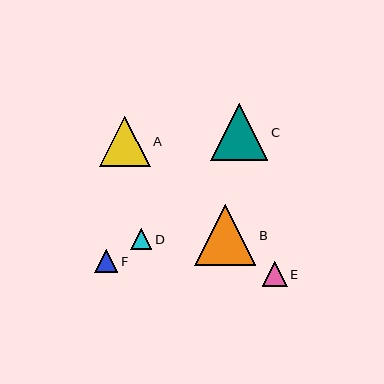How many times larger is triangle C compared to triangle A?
Triangle C is approximately 1.1 times the size of triangle A.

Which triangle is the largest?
Triangle B is the largest with a size of approximately 61 pixels.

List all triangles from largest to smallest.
From largest to smallest: B, C, A, E, F, D.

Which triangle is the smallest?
Triangle D is the smallest with a size of approximately 21 pixels.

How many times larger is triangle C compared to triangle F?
Triangle C is approximately 2.5 times the size of triangle F.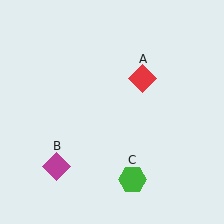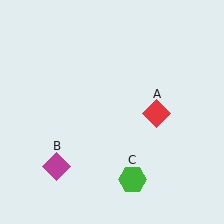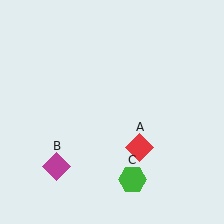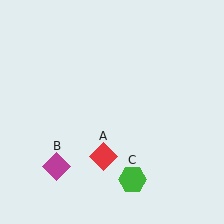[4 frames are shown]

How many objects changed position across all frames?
1 object changed position: red diamond (object A).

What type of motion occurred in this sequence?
The red diamond (object A) rotated clockwise around the center of the scene.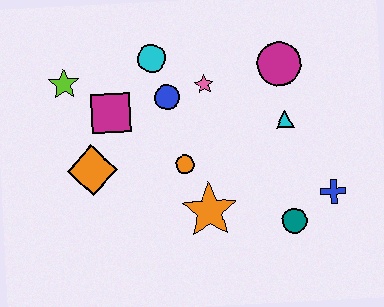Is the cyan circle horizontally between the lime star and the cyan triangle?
Yes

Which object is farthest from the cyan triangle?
The lime star is farthest from the cyan triangle.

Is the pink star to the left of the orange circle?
No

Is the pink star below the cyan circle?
Yes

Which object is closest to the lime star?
The magenta square is closest to the lime star.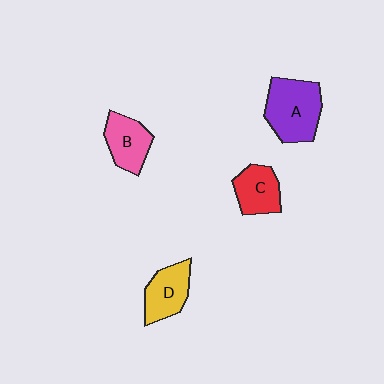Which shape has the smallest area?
Shape C (red).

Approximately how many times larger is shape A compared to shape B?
Approximately 1.5 times.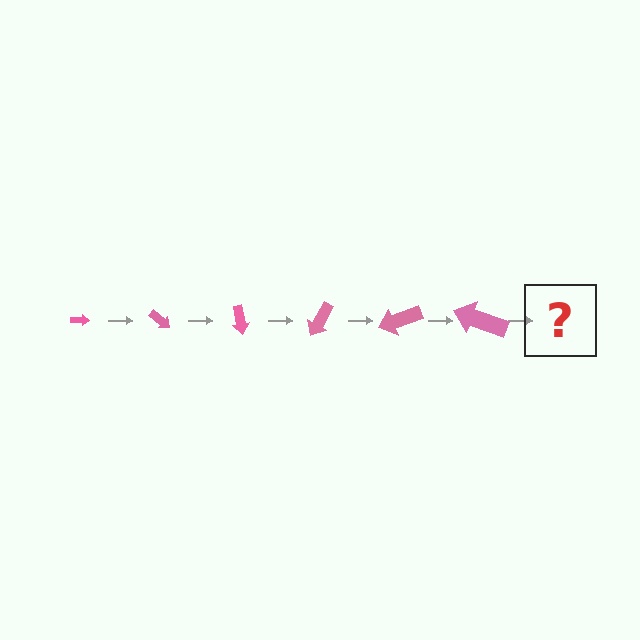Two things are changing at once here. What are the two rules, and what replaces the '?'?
The two rules are that the arrow grows larger each step and it rotates 40 degrees each step. The '?' should be an arrow, larger than the previous one and rotated 240 degrees from the start.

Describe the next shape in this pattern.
It should be an arrow, larger than the previous one and rotated 240 degrees from the start.